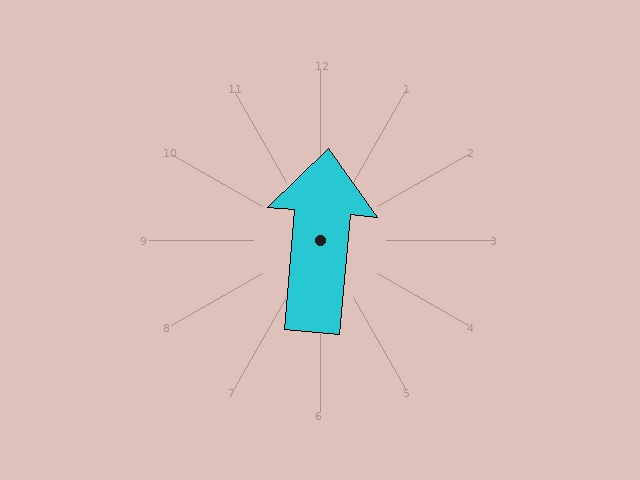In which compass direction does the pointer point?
North.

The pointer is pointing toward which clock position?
Roughly 12 o'clock.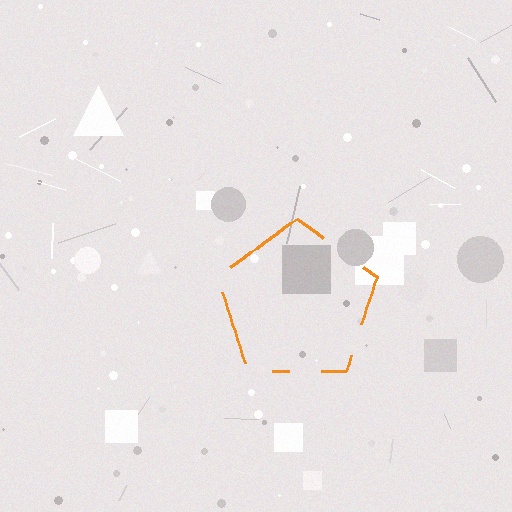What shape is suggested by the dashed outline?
The dashed outline suggests a pentagon.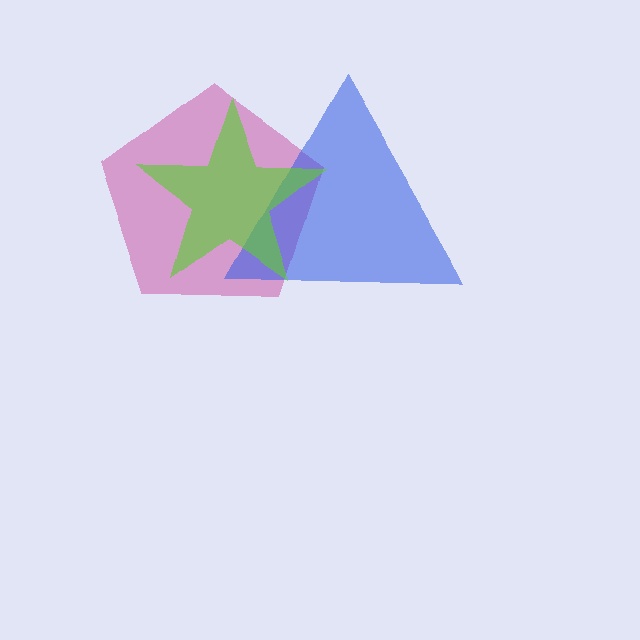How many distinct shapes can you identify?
There are 3 distinct shapes: a magenta pentagon, a blue triangle, a lime star.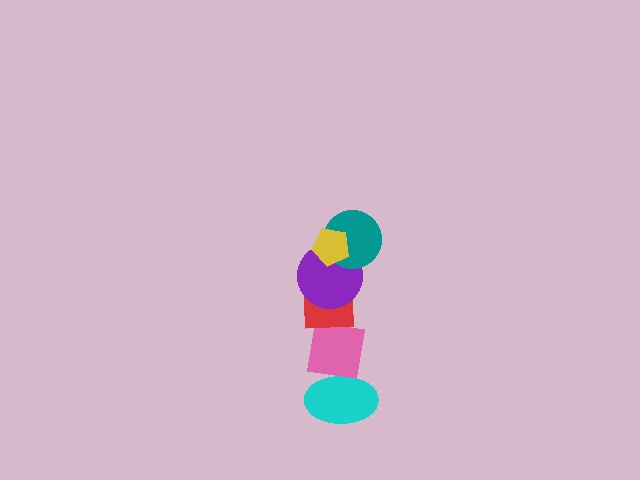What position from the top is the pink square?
The pink square is 5th from the top.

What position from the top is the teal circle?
The teal circle is 2nd from the top.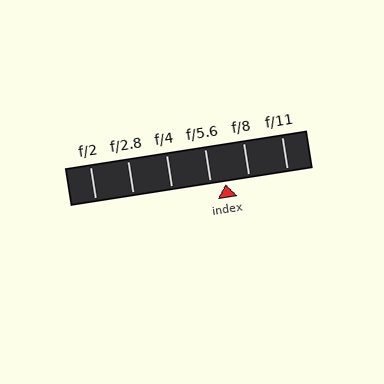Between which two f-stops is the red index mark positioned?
The index mark is between f/5.6 and f/8.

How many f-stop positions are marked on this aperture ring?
There are 6 f-stop positions marked.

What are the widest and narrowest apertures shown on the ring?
The widest aperture shown is f/2 and the narrowest is f/11.